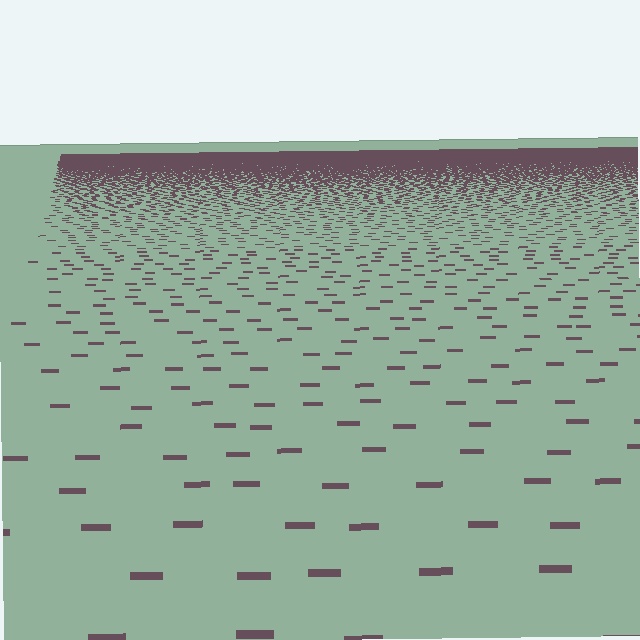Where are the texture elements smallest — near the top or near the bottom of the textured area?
Near the top.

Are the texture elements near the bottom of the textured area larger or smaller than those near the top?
Larger. Near the bottom, elements are closer to the viewer and appear at a bigger on-screen size.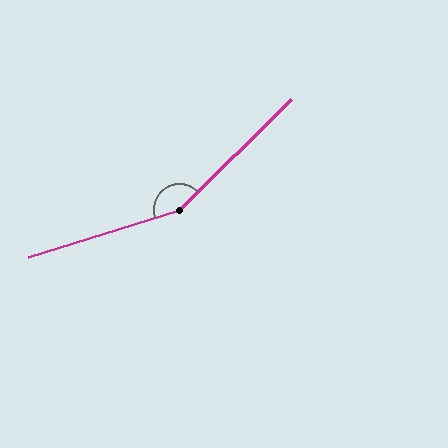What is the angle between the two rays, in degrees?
Approximately 153 degrees.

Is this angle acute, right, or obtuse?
It is obtuse.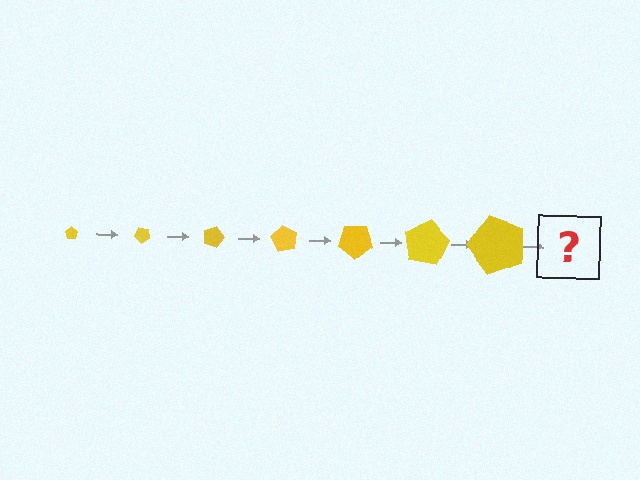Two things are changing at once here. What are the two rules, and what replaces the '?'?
The two rules are that the pentagon grows larger each step and it rotates 45 degrees each step. The '?' should be a pentagon, larger than the previous one and rotated 315 degrees from the start.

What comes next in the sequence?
The next element should be a pentagon, larger than the previous one and rotated 315 degrees from the start.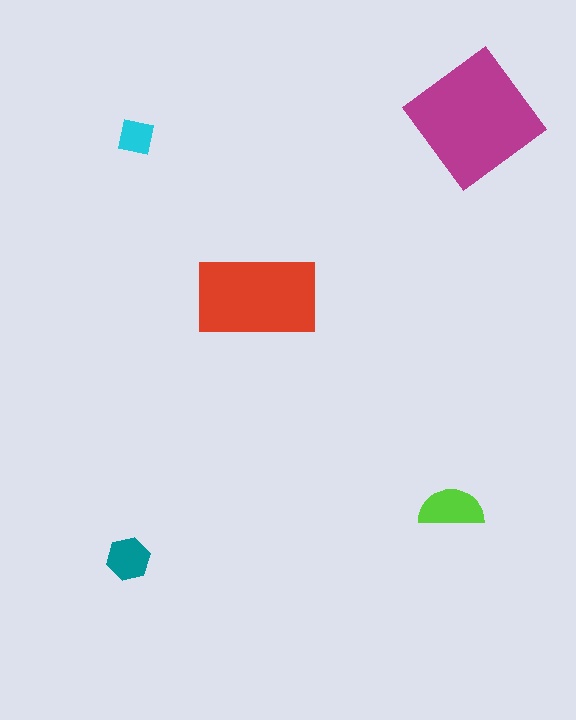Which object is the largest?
The magenta diamond.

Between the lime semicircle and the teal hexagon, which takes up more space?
The lime semicircle.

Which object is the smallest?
The cyan square.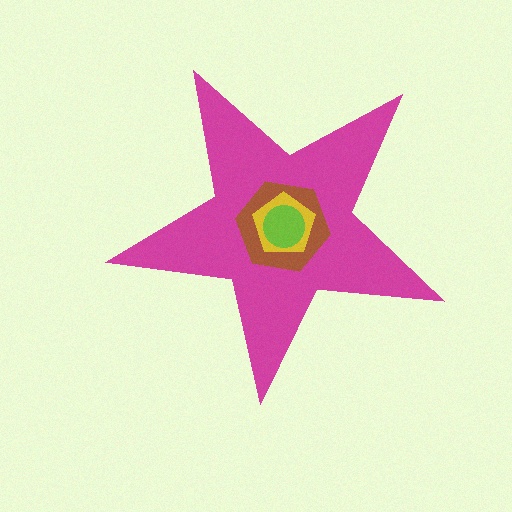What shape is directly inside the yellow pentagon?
The lime circle.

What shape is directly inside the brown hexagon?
The yellow pentagon.